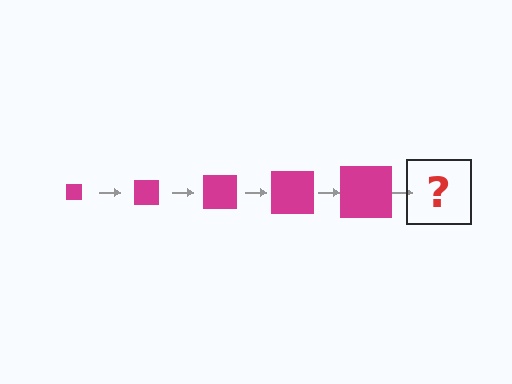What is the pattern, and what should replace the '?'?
The pattern is that the square gets progressively larger each step. The '?' should be a magenta square, larger than the previous one.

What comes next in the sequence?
The next element should be a magenta square, larger than the previous one.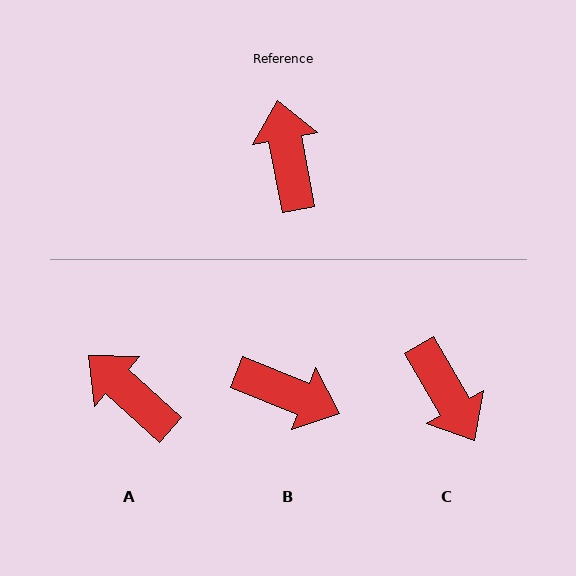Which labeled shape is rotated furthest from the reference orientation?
C, about 161 degrees away.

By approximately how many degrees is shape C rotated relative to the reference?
Approximately 161 degrees clockwise.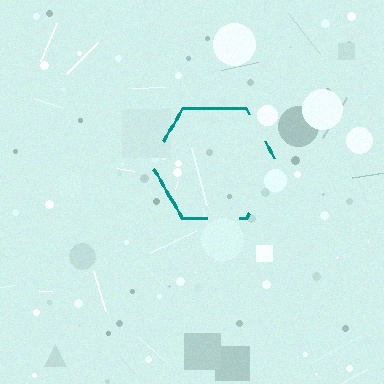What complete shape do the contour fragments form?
The contour fragments form a hexagon.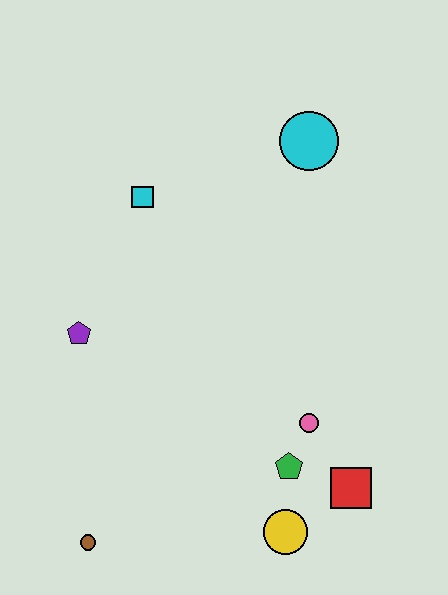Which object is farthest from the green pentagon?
The cyan circle is farthest from the green pentagon.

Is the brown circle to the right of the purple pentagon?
Yes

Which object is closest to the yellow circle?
The green pentagon is closest to the yellow circle.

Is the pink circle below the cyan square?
Yes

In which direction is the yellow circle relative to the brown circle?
The yellow circle is to the right of the brown circle.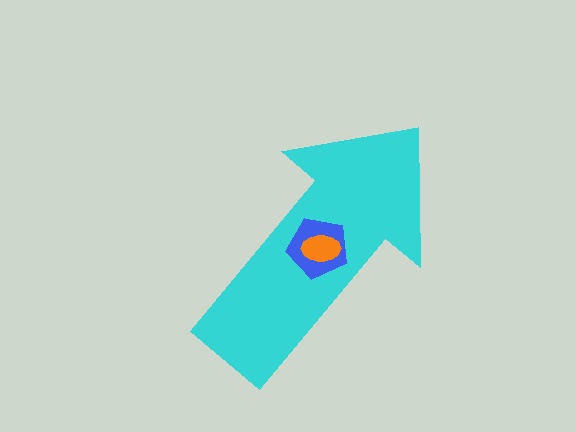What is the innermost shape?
The orange ellipse.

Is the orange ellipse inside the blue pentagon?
Yes.